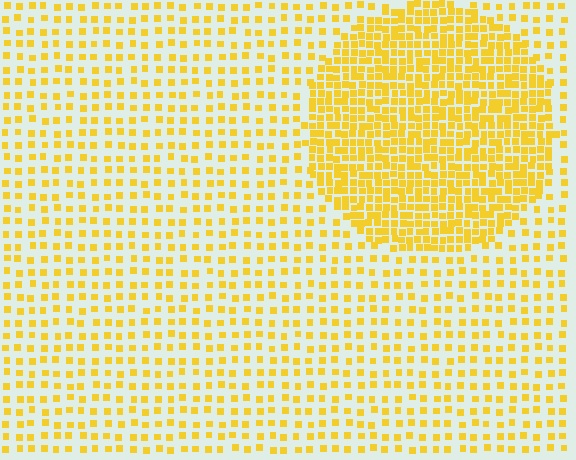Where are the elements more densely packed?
The elements are more densely packed inside the circle boundary.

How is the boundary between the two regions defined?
The boundary is defined by a change in element density (approximately 2.4x ratio). All elements are the same color, size, and shape.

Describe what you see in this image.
The image contains small yellow elements arranged at two different densities. A circle-shaped region is visible where the elements are more densely packed than the surrounding area.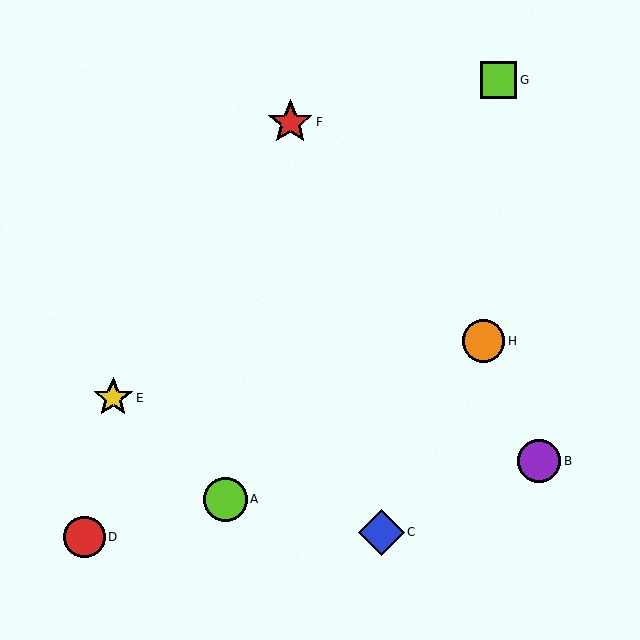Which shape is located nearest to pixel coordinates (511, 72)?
The lime square (labeled G) at (499, 80) is nearest to that location.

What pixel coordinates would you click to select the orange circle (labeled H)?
Click at (484, 341) to select the orange circle H.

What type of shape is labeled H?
Shape H is an orange circle.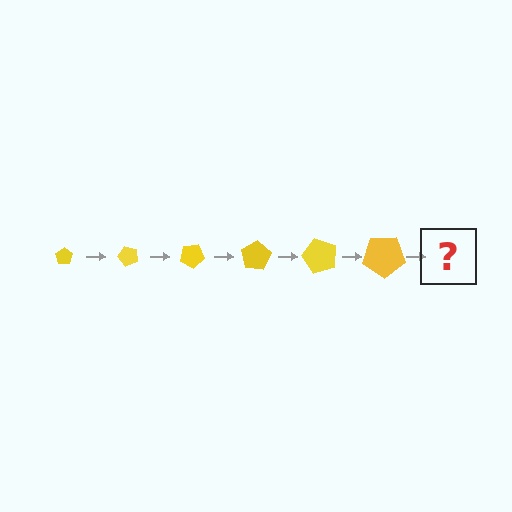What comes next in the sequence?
The next element should be a pentagon, larger than the previous one and rotated 300 degrees from the start.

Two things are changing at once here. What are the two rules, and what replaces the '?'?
The two rules are that the pentagon grows larger each step and it rotates 50 degrees each step. The '?' should be a pentagon, larger than the previous one and rotated 300 degrees from the start.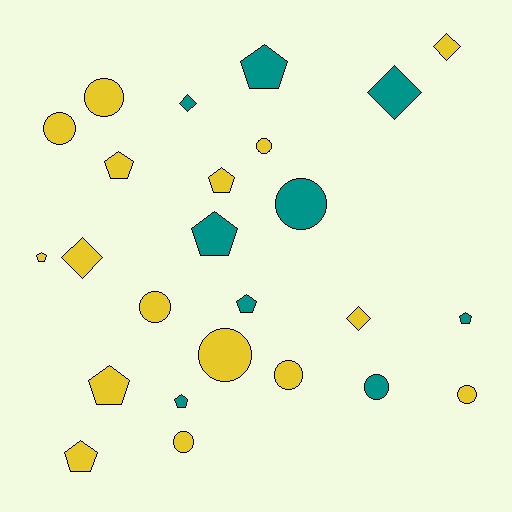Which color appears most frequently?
Yellow, with 16 objects.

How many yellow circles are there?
There are 8 yellow circles.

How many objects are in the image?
There are 25 objects.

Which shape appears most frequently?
Pentagon, with 10 objects.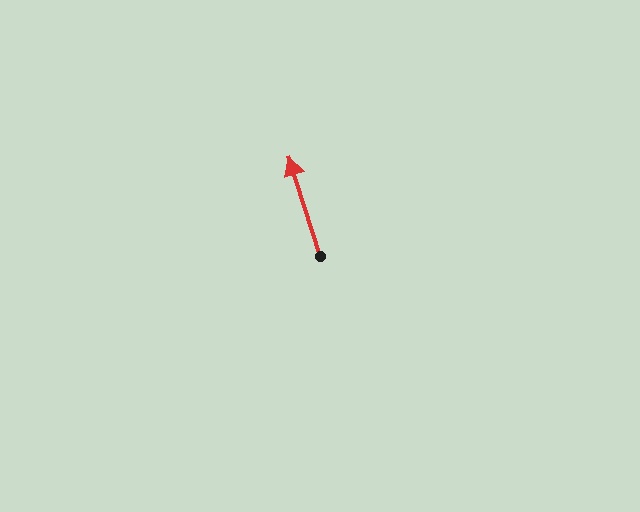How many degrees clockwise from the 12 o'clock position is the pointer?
Approximately 343 degrees.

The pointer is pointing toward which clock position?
Roughly 11 o'clock.